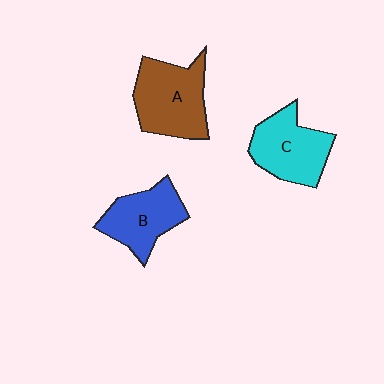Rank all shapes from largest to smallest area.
From largest to smallest: A (brown), C (cyan), B (blue).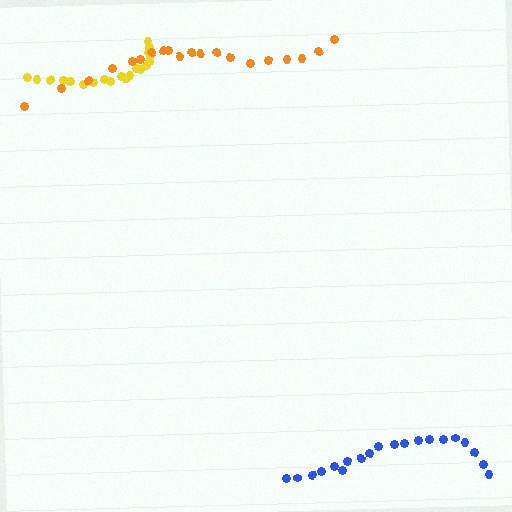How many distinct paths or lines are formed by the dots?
There are 3 distinct paths.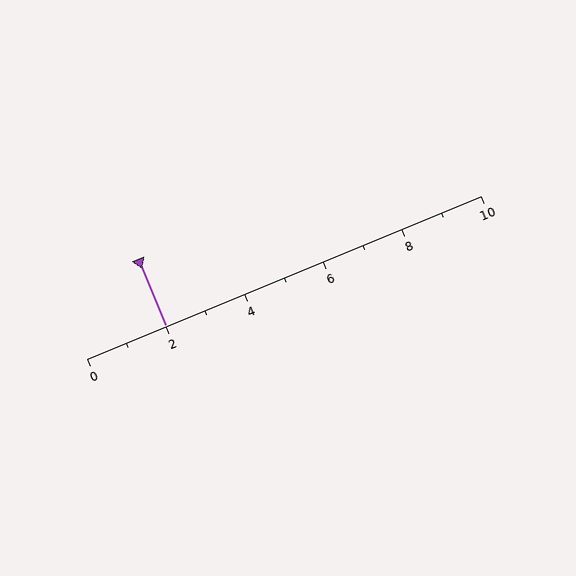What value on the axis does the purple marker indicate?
The marker indicates approximately 2.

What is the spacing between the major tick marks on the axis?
The major ticks are spaced 2 apart.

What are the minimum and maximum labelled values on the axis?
The axis runs from 0 to 10.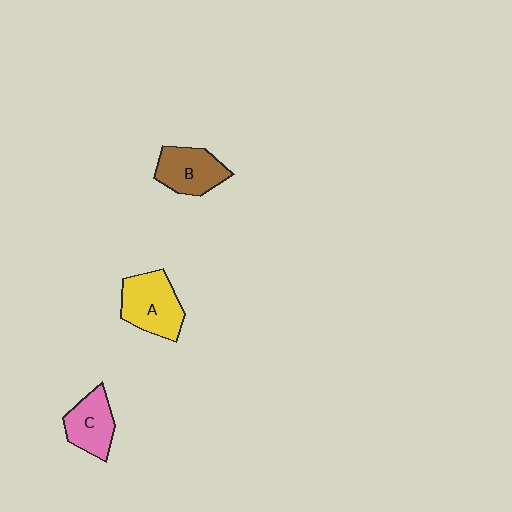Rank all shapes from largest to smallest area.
From largest to smallest: A (yellow), B (brown), C (pink).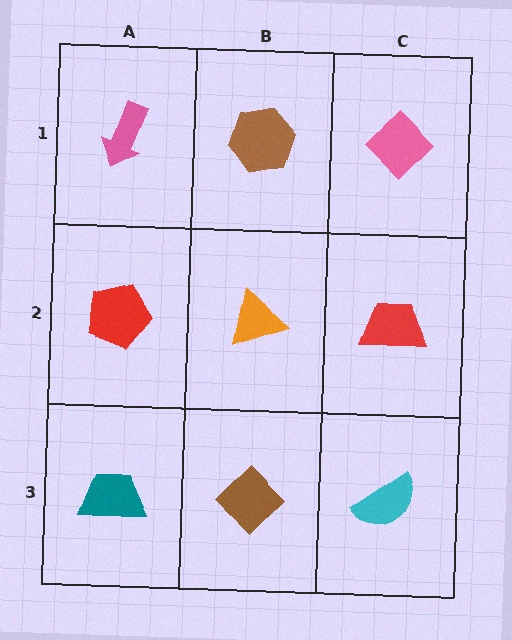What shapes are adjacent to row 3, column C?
A red trapezoid (row 2, column C), a brown diamond (row 3, column B).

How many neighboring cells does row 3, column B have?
3.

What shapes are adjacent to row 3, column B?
An orange triangle (row 2, column B), a teal trapezoid (row 3, column A), a cyan semicircle (row 3, column C).